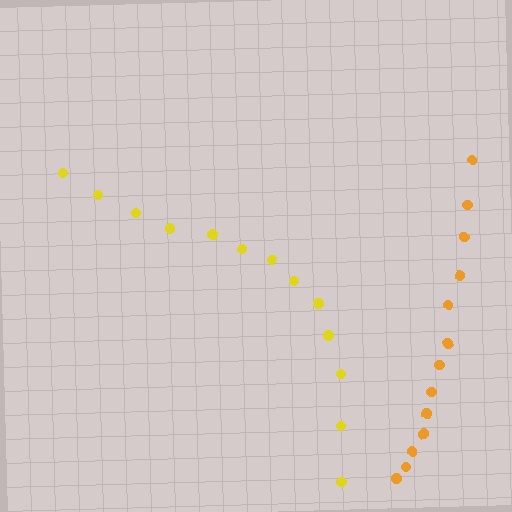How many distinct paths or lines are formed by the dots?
There are 2 distinct paths.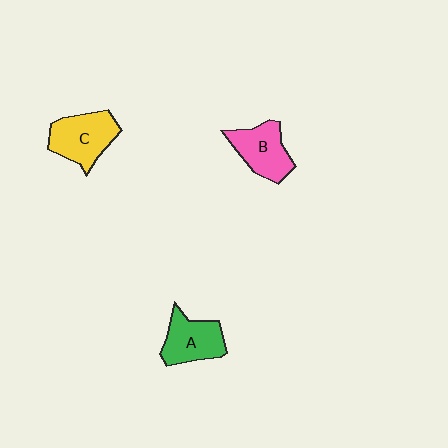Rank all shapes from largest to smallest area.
From largest to smallest: C (yellow), B (pink), A (green).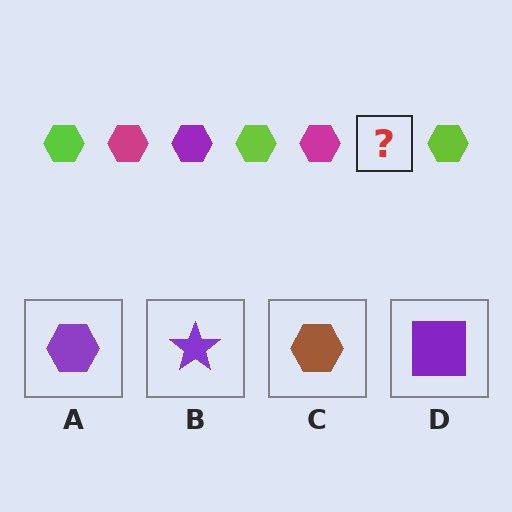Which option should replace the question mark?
Option A.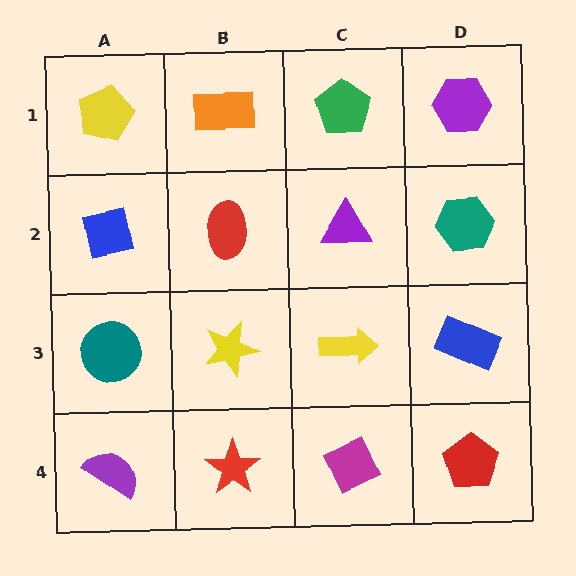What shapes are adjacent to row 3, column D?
A teal hexagon (row 2, column D), a red pentagon (row 4, column D), a yellow arrow (row 3, column C).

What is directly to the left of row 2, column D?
A purple triangle.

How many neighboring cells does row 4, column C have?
3.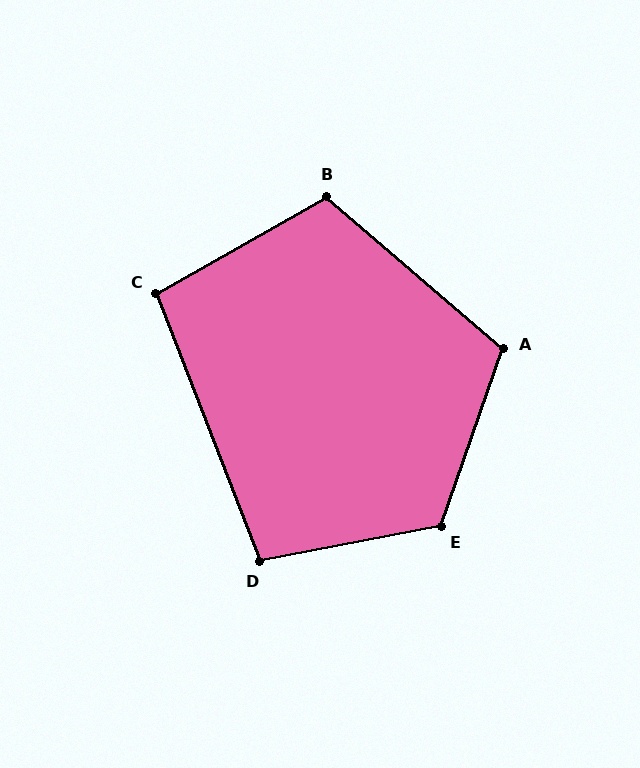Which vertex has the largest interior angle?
E, at approximately 120 degrees.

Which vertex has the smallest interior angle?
C, at approximately 99 degrees.